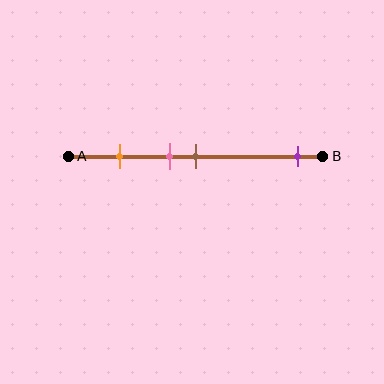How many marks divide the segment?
There are 4 marks dividing the segment.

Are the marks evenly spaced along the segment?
No, the marks are not evenly spaced.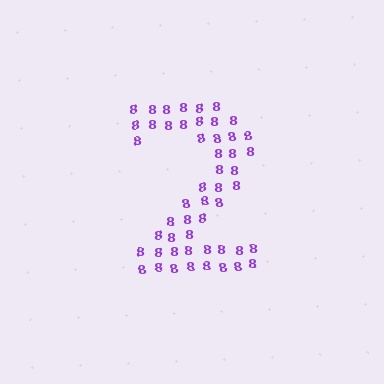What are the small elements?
The small elements are digit 8's.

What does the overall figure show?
The overall figure shows the digit 2.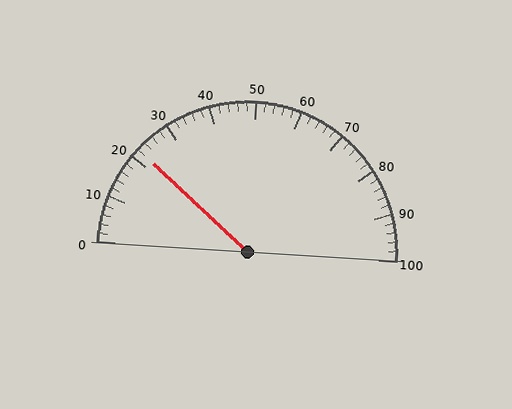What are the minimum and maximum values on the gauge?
The gauge ranges from 0 to 100.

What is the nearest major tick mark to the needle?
The nearest major tick mark is 20.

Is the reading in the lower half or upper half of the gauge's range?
The reading is in the lower half of the range (0 to 100).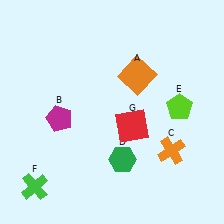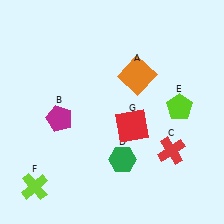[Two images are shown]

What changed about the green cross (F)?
In Image 1, F is green. In Image 2, it changed to lime.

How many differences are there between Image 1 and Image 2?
There are 2 differences between the two images.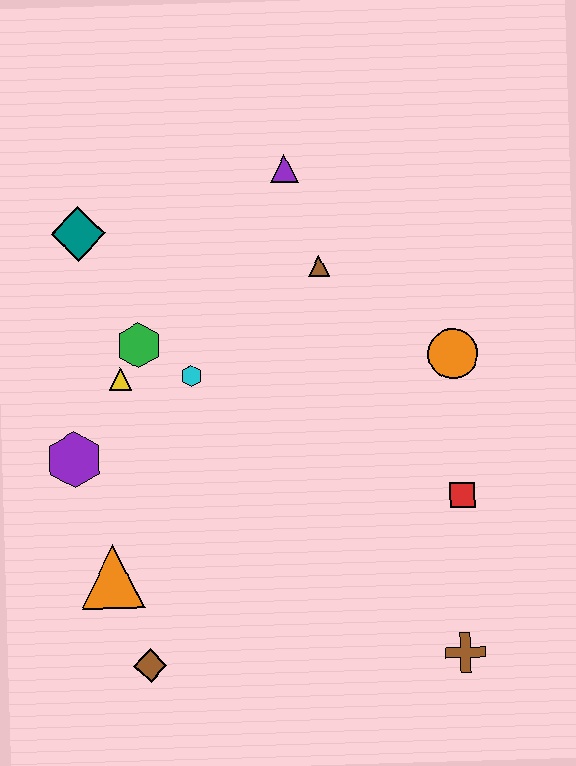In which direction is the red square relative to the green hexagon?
The red square is to the right of the green hexagon.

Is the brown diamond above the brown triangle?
No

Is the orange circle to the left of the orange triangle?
No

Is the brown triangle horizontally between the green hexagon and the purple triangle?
No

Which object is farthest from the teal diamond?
The brown cross is farthest from the teal diamond.